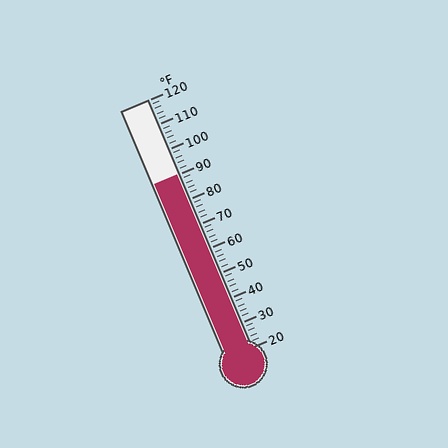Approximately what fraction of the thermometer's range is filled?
The thermometer is filled to approximately 70% of its range.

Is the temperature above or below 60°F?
The temperature is above 60°F.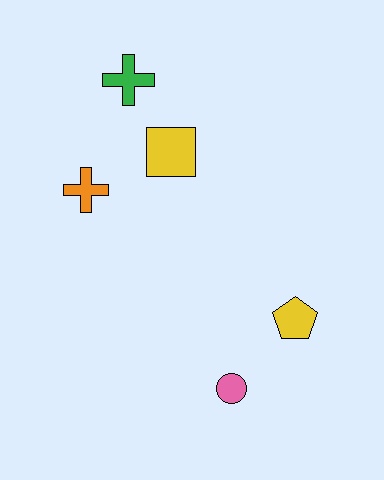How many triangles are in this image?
There are no triangles.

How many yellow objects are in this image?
There are 2 yellow objects.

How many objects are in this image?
There are 5 objects.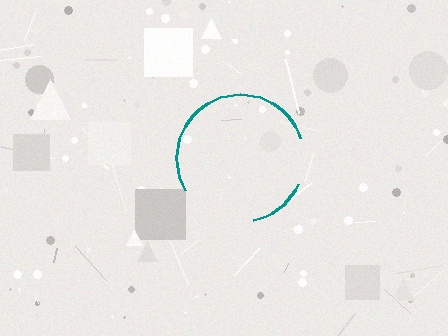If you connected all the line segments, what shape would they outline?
They would outline a circle.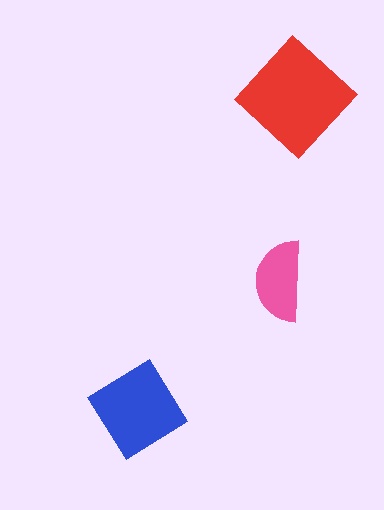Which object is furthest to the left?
The blue diamond is leftmost.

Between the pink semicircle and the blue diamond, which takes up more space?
The blue diamond.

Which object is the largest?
The red diamond.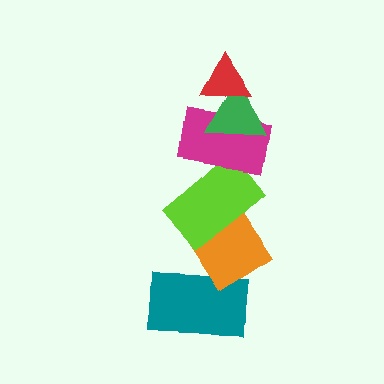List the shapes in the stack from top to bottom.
From top to bottom: the red triangle, the green triangle, the magenta rectangle, the lime rectangle, the orange diamond, the teal rectangle.